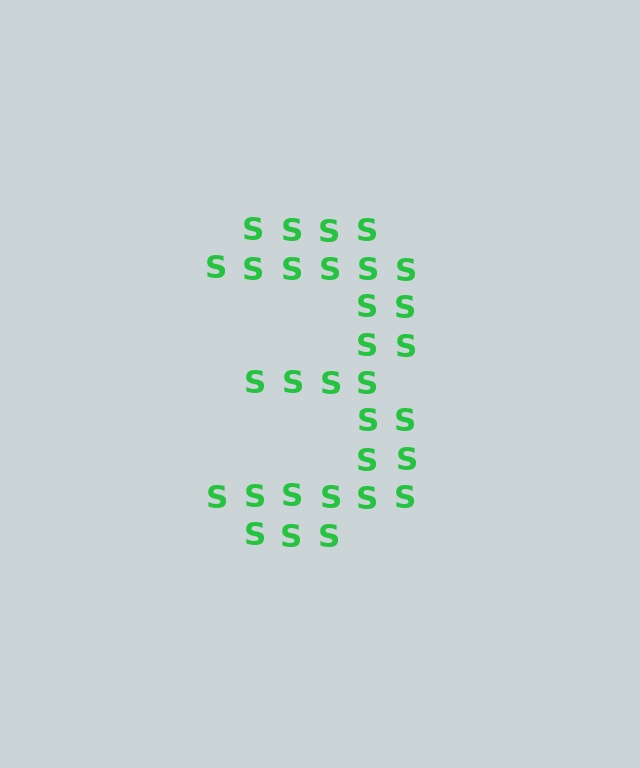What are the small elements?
The small elements are letter S's.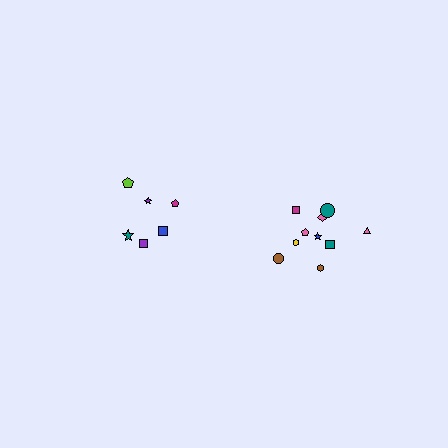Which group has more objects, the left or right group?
The right group.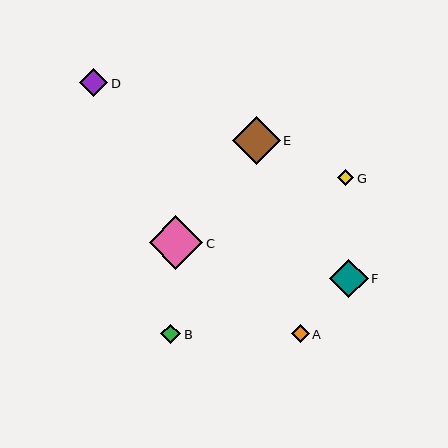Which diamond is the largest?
Diamond C is the largest with a size of approximately 54 pixels.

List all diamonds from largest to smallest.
From largest to smallest: C, E, F, D, B, A, G.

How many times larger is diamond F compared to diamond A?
Diamond F is approximately 2.2 times the size of diamond A.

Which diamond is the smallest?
Diamond G is the smallest with a size of approximately 16 pixels.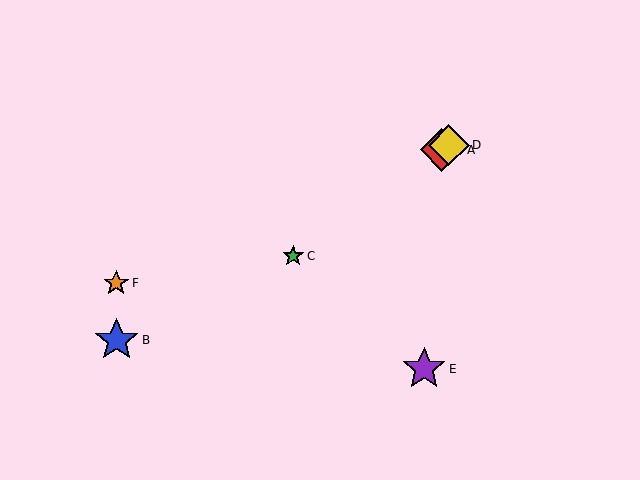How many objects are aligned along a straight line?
3 objects (A, C, D) are aligned along a straight line.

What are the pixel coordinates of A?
Object A is at (442, 150).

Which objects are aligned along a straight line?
Objects A, C, D are aligned along a straight line.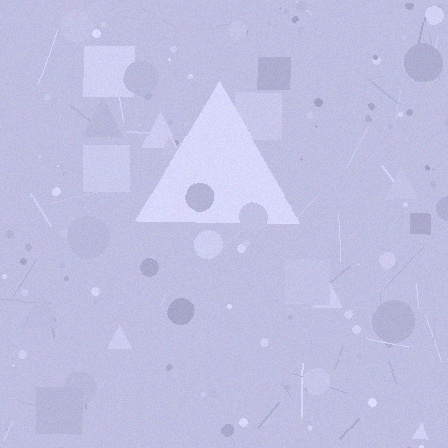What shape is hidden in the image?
A triangle is hidden in the image.